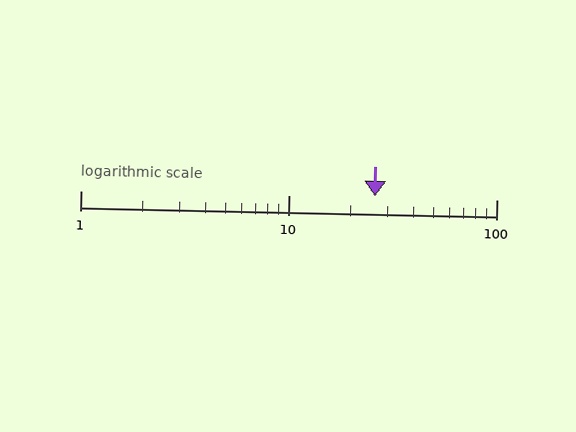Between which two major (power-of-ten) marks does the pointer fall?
The pointer is between 10 and 100.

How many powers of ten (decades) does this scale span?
The scale spans 2 decades, from 1 to 100.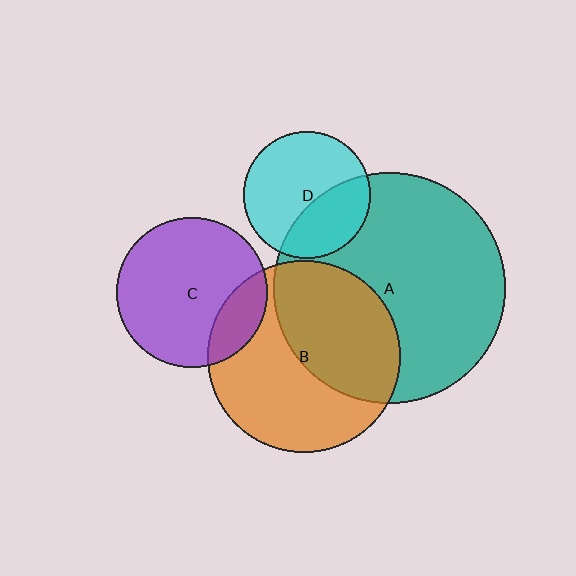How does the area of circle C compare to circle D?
Approximately 1.4 times.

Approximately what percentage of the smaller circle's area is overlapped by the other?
Approximately 20%.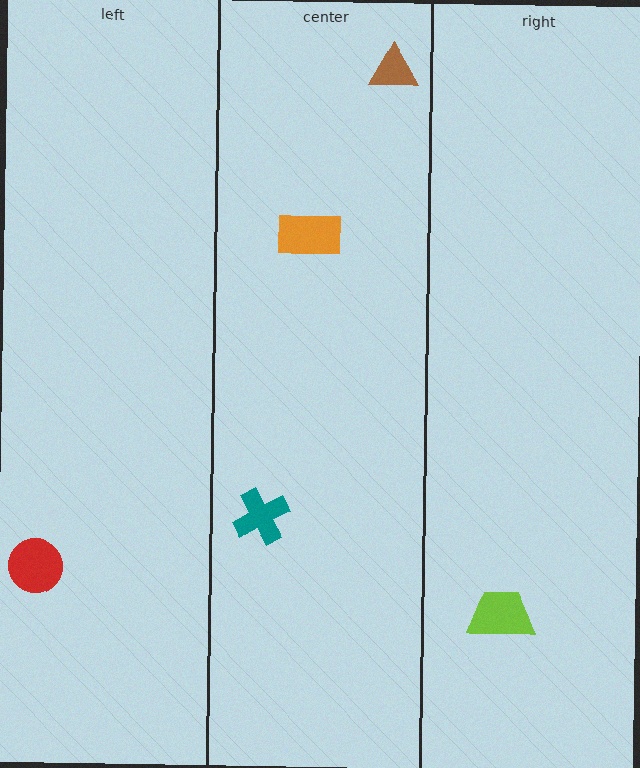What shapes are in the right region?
The lime trapezoid.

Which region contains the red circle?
The left region.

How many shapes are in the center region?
3.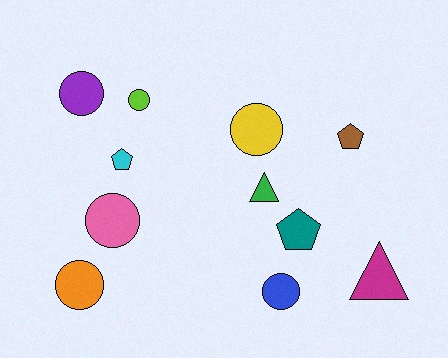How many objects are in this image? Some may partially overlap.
There are 11 objects.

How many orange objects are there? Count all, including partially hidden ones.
There is 1 orange object.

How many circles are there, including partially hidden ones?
There are 6 circles.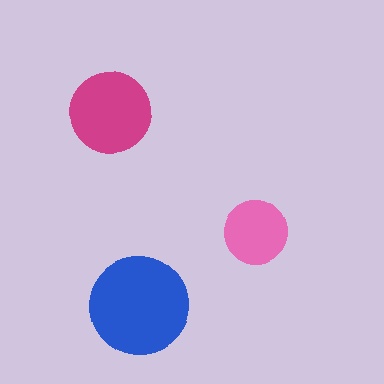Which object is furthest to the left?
The magenta circle is leftmost.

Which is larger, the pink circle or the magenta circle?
The magenta one.